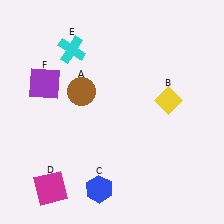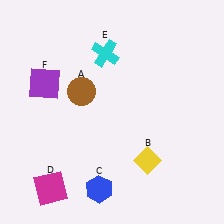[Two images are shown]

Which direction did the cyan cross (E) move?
The cyan cross (E) moved right.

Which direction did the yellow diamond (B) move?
The yellow diamond (B) moved down.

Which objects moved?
The objects that moved are: the yellow diamond (B), the cyan cross (E).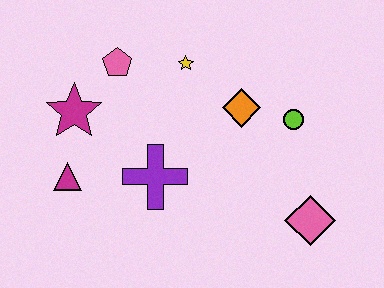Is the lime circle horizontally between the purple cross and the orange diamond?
No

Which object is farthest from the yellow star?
The pink diamond is farthest from the yellow star.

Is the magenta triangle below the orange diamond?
Yes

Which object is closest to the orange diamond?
The lime circle is closest to the orange diamond.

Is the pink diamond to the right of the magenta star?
Yes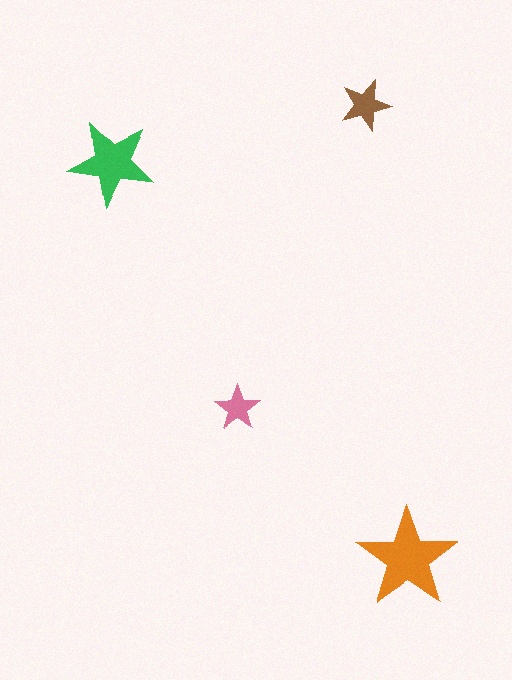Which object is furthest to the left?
The green star is leftmost.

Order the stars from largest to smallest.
the orange one, the green one, the brown one, the pink one.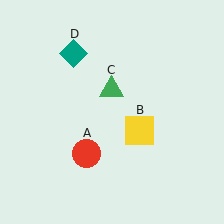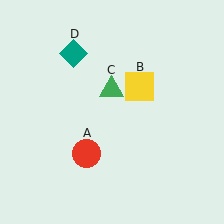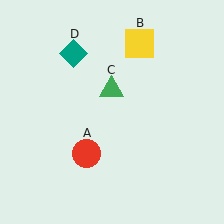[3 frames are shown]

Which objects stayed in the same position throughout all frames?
Red circle (object A) and green triangle (object C) and teal diamond (object D) remained stationary.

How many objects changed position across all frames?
1 object changed position: yellow square (object B).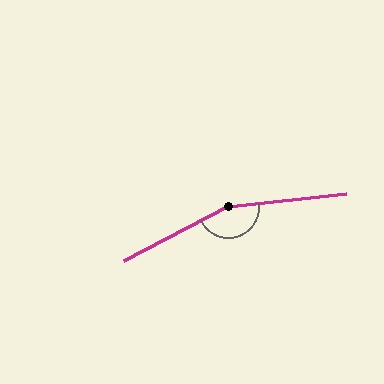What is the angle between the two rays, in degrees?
Approximately 159 degrees.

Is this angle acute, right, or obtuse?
It is obtuse.